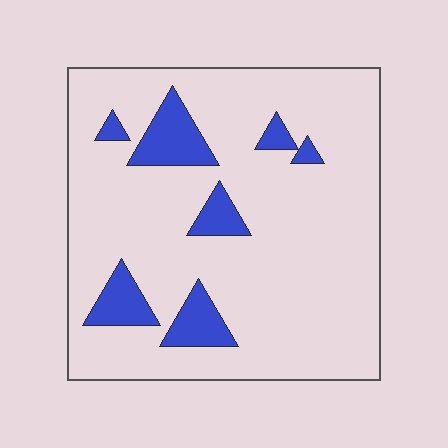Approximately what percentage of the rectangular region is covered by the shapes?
Approximately 15%.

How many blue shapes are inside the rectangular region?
7.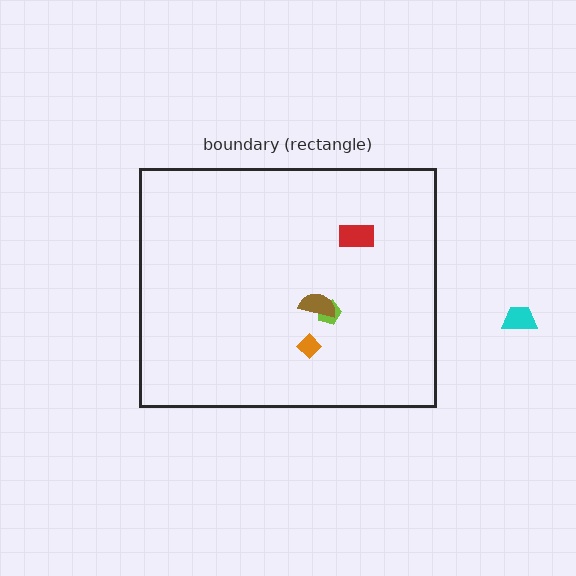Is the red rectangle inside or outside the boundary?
Inside.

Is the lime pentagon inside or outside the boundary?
Inside.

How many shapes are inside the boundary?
4 inside, 1 outside.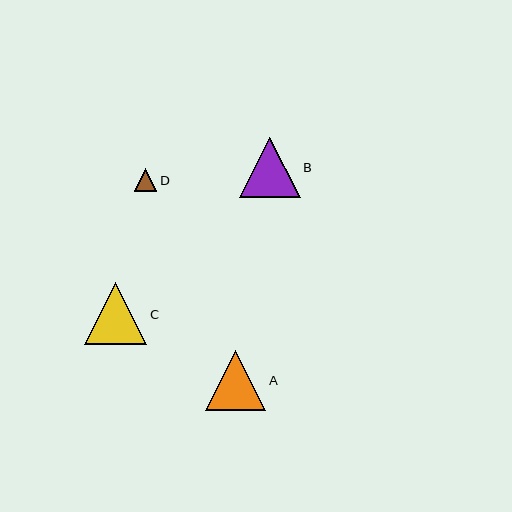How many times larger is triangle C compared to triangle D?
Triangle C is approximately 2.8 times the size of triangle D.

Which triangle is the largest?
Triangle C is the largest with a size of approximately 62 pixels.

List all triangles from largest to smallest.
From largest to smallest: C, B, A, D.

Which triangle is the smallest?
Triangle D is the smallest with a size of approximately 23 pixels.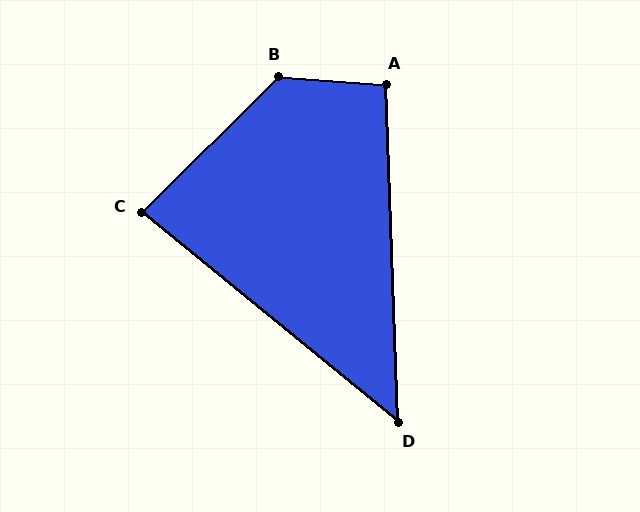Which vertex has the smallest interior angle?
D, at approximately 49 degrees.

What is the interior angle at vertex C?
Approximately 84 degrees (acute).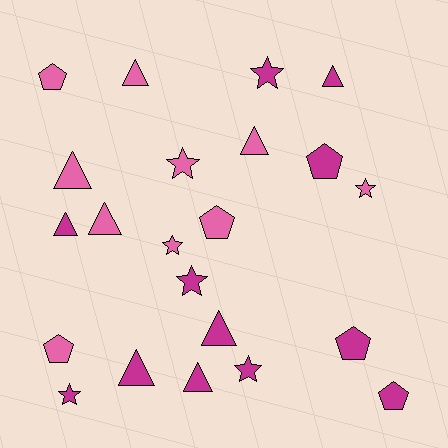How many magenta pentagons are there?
There are 3 magenta pentagons.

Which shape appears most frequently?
Triangle, with 9 objects.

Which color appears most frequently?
Magenta, with 12 objects.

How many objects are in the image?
There are 22 objects.